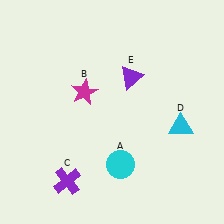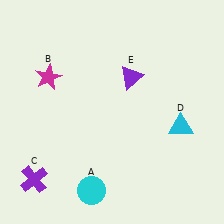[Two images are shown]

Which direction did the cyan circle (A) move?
The cyan circle (A) moved left.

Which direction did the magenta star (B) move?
The magenta star (B) moved left.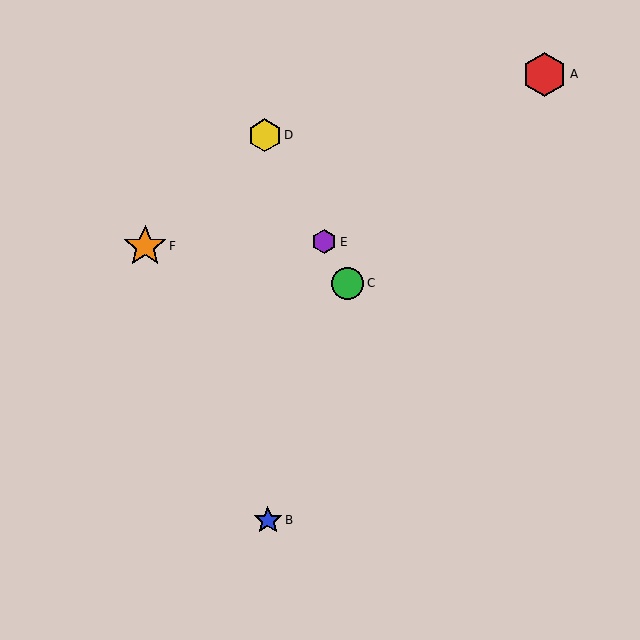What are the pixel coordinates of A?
Object A is at (545, 74).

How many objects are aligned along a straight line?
3 objects (C, D, E) are aligned along a straight line.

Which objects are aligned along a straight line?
Objects C, D, E are aligned along a straight line.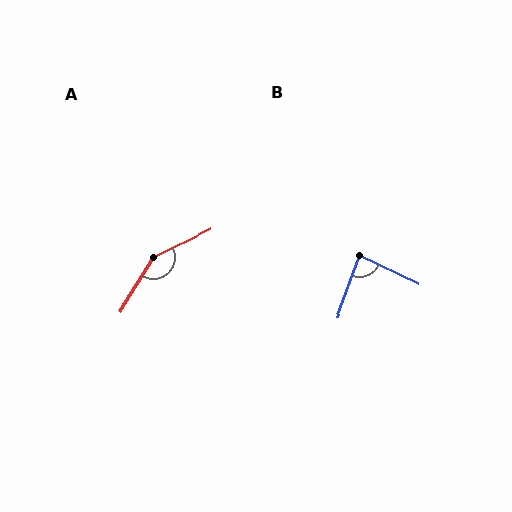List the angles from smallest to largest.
B (85°), A (147°).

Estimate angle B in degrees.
Approximately 85 degrees.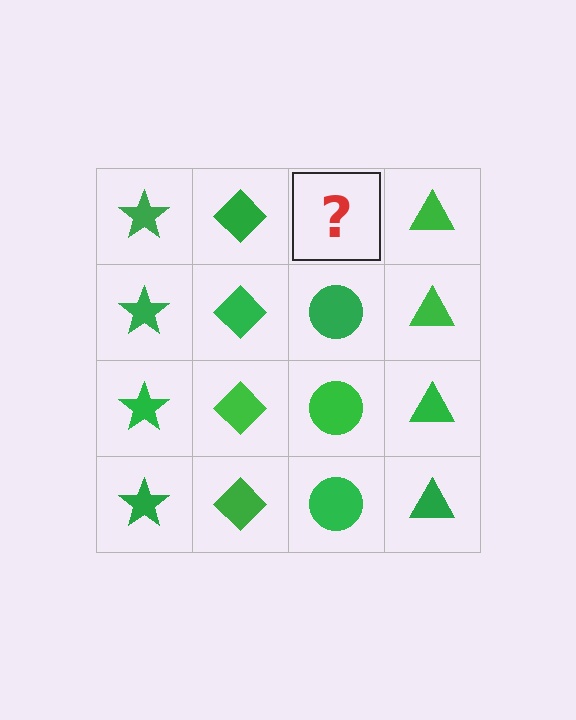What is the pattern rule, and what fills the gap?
The rule is that each column has a consistent shape. The gap should be filled with a green circle.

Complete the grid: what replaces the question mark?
The question mark should be replaced with a green circle.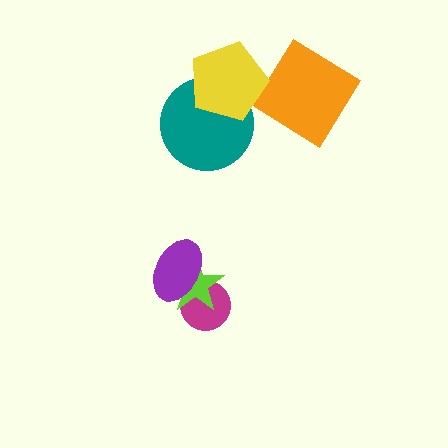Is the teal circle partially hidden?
Yes, it is partially covered by another shape.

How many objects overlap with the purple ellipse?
2 objects overlap with the purple ellipse.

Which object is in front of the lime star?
The purple ellipse is in front of the lime star.